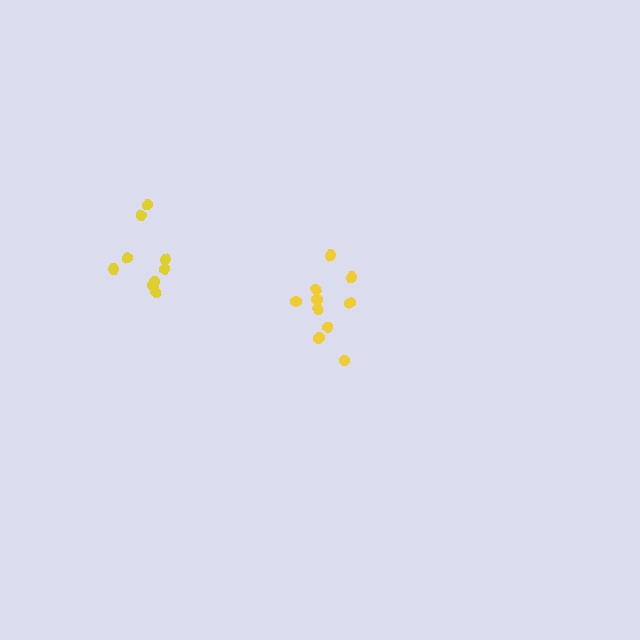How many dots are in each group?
Group 1: 11 dots, Group 2: 9 dots (20 total).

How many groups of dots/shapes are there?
There are 2 groups.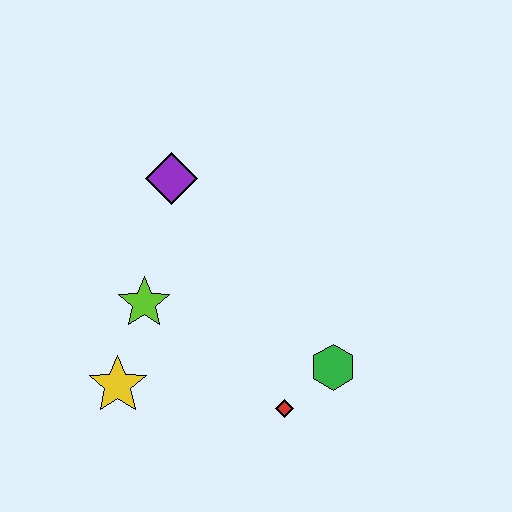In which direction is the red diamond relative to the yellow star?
The red diamond is to the right of the yellow star.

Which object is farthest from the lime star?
The green hexagon is farthest from the lime star.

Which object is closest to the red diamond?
The green hexagon is closest to the red diamond.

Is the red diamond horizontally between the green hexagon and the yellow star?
Yes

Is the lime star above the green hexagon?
Yes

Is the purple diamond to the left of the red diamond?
Yes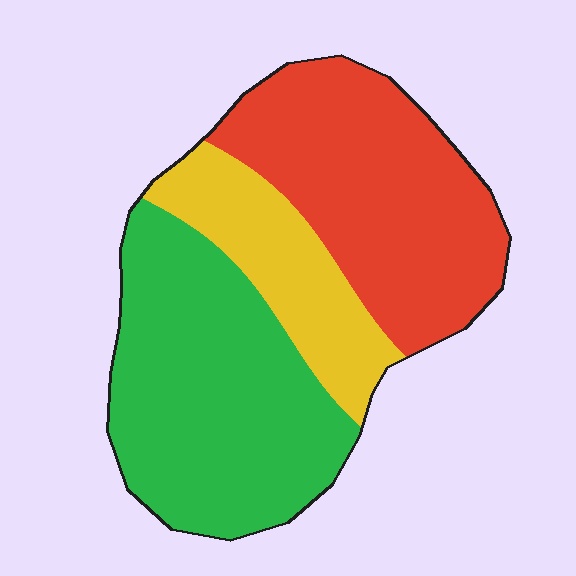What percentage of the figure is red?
Red covers around 40% of the figure.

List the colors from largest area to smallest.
From largest to smallest: green, red, yellow.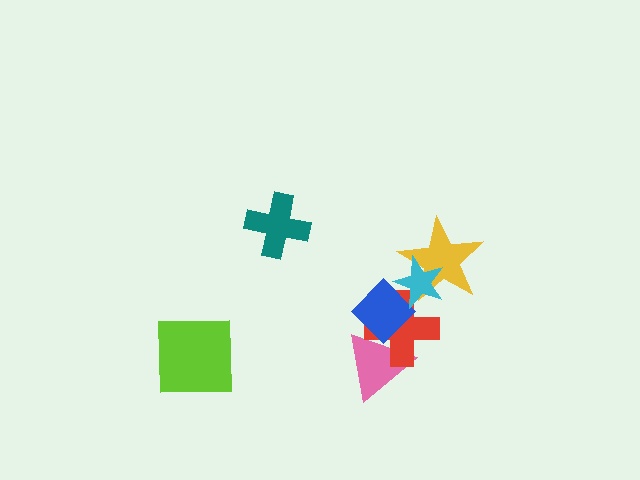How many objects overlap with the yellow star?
1 object overlaps with the yellow star.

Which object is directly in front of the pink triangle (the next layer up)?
The red cross is directly in front of the pink triangle.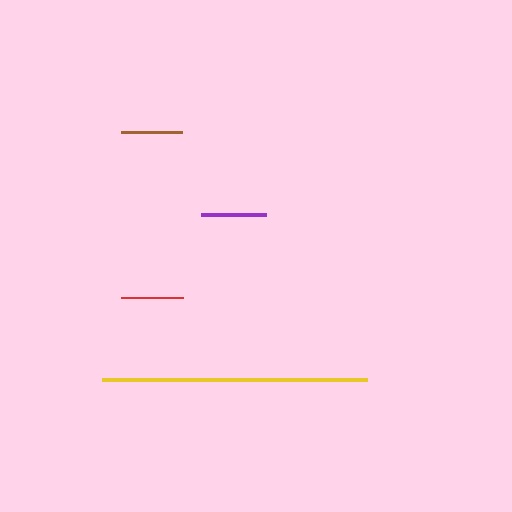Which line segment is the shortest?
The brown line is the shortest at approximately 61 pixels.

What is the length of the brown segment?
The brown segment is approximately 61 pixels long.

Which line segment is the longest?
The yellow line is the longest at approximately 265 pixels.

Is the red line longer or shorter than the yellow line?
The yellow line is longer than the red line.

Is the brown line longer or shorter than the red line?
The red line is longer than the brown line.